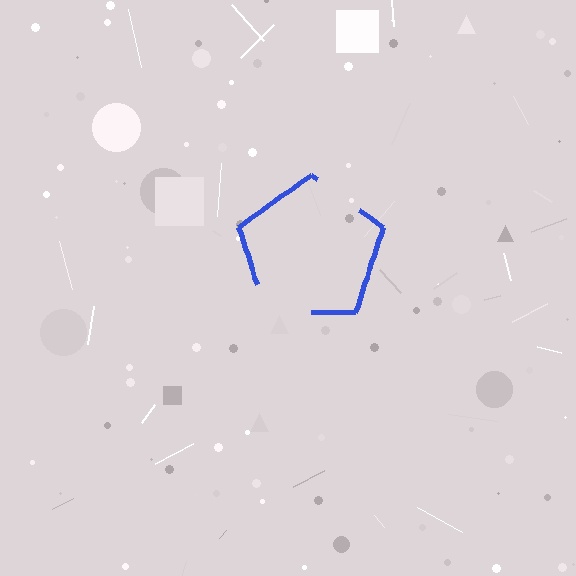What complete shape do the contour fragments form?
The contour fragments form a pentagon.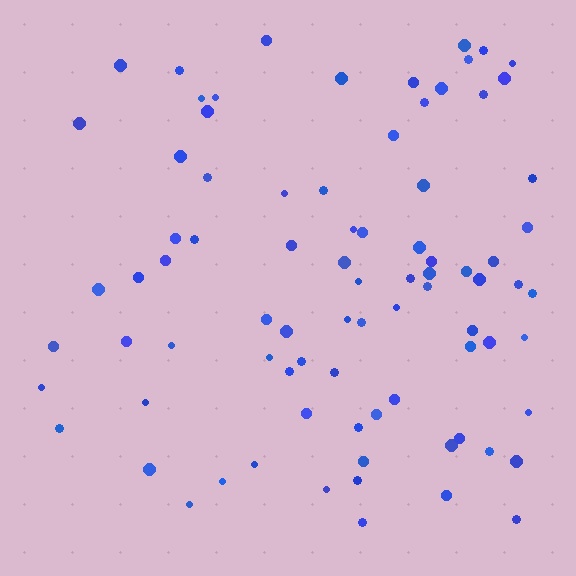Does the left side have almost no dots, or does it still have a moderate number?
Still a moderate number, just noticeably fewer than the right.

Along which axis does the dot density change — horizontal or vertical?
Horizontal.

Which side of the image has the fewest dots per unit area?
The left.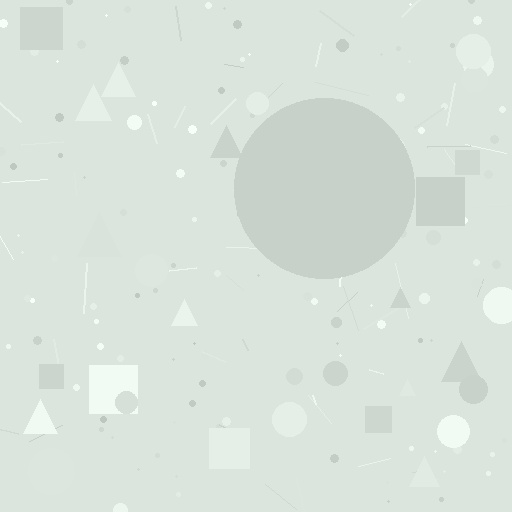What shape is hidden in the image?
A circle is hidden in the image.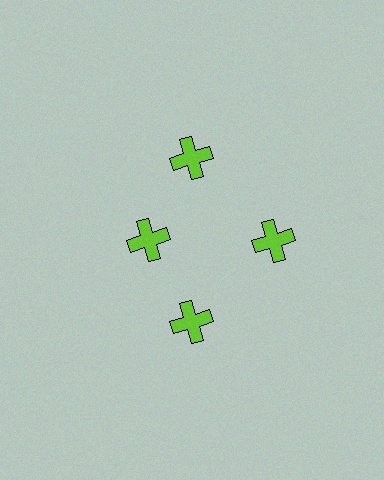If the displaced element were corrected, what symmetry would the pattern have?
It would have 4-fold rotational symmetry — the pattern would map onto itself every 90 degrees.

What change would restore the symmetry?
The symmetry would be restored by moving it outward, back onto the ring so that all 4 crosses sit at equal angles and equal distance from the center.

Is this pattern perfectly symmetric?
No. The 4 lime crosses are arranged in a ring, but one element near the 9 o'clock position is pulled inward toward the center, breaking the 4-fold rotational symmetry.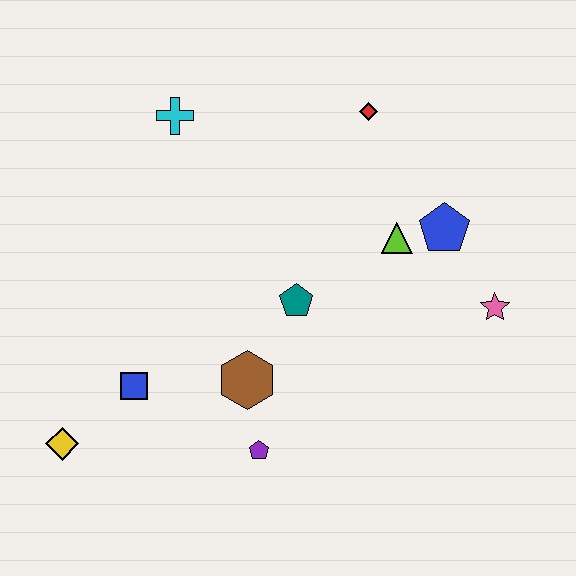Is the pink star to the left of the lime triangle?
No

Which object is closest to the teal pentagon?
The brown hexagon is closest to the teal pentagon.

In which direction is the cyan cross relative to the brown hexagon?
The cyan cross is above the brown hexagon.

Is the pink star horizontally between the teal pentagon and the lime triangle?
No